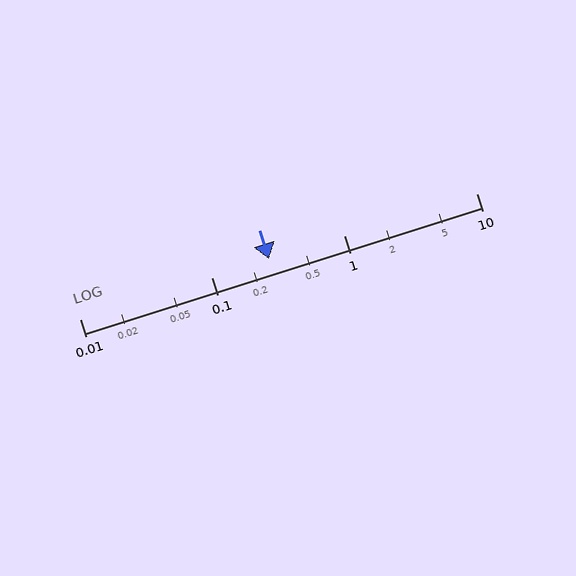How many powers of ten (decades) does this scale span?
The scale spans 3 decades, from 0.01 to 10.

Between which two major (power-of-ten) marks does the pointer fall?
The pointer is between 0.1 and 1.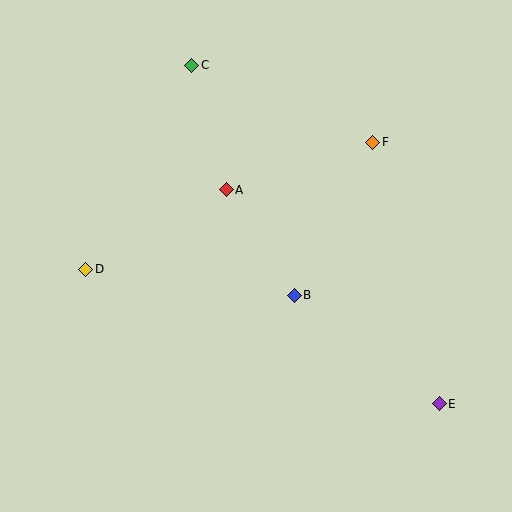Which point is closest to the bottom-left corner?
Point D is closest to the bottom-left corner.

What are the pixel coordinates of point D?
Point D is at (86, 269).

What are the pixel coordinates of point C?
Point C is at (192, 65).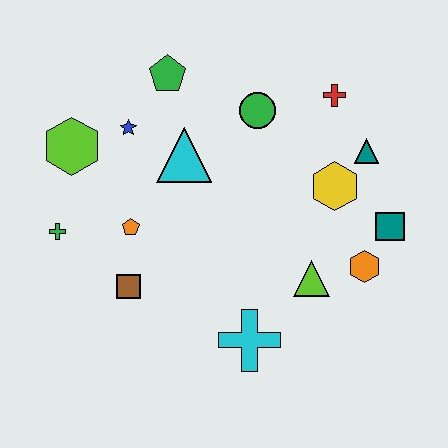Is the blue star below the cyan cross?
No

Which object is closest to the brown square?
The orange pentagon is closest to the brown square.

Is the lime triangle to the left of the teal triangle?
Yes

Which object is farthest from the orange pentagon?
The teal square is farthest from the orange pentagon.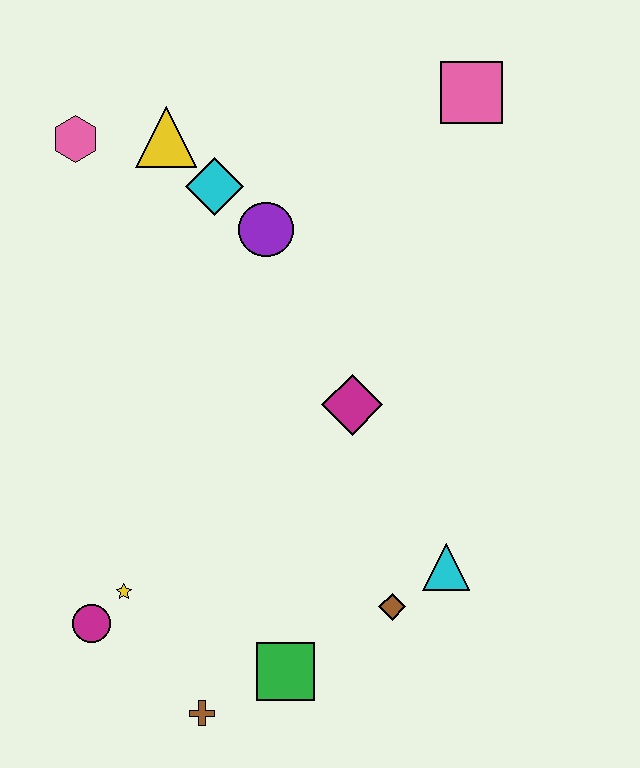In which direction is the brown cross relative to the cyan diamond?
The brown cross is below the cyan diamond.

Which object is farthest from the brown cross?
The pink square is farthest from the brown cross.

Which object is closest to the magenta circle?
The yellow star is closest to the magenta circle.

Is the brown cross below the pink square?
Yes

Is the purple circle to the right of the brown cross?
Yes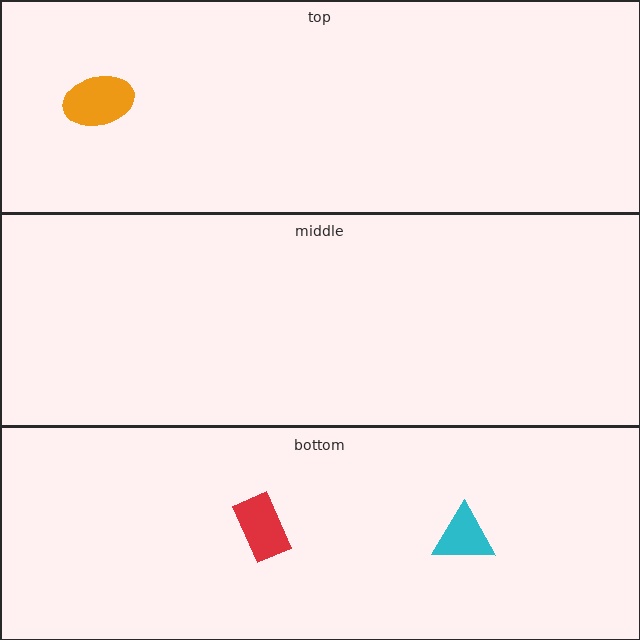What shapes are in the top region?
The orange ellipse.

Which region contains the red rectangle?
The bottom region.